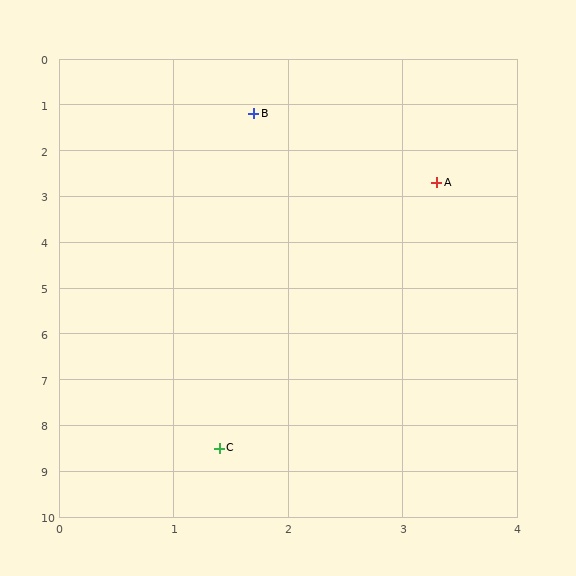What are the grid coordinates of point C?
Point C is at approximately (1.4, 8.5).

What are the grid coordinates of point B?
Point B is at approximately (1.7, 1.2).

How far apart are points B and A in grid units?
Points B and A are about 2.2 grid units apart.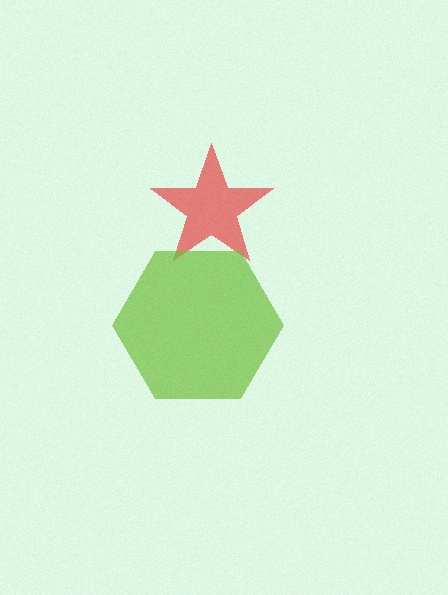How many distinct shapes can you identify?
There are 2 distinct shapes: a red star, a lime hexagon.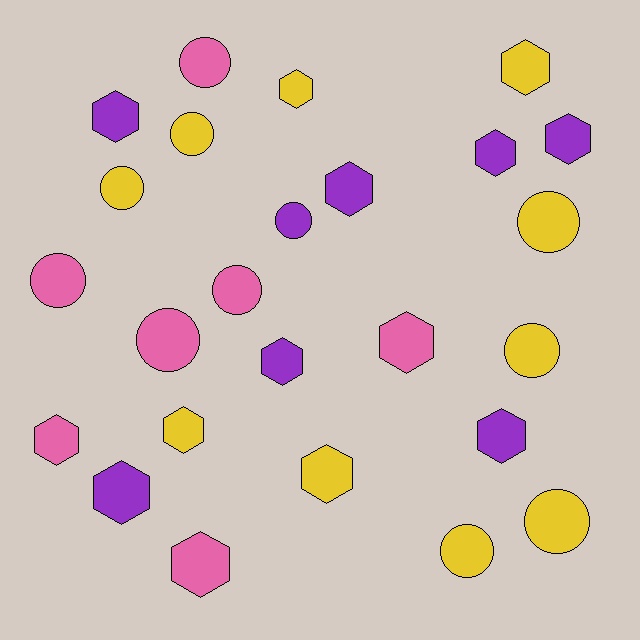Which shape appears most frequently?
Hexagon, with 14 objects.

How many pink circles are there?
There are 4 pink circles.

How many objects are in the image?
There are 25 objects.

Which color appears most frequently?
Yellow, with 10 objects.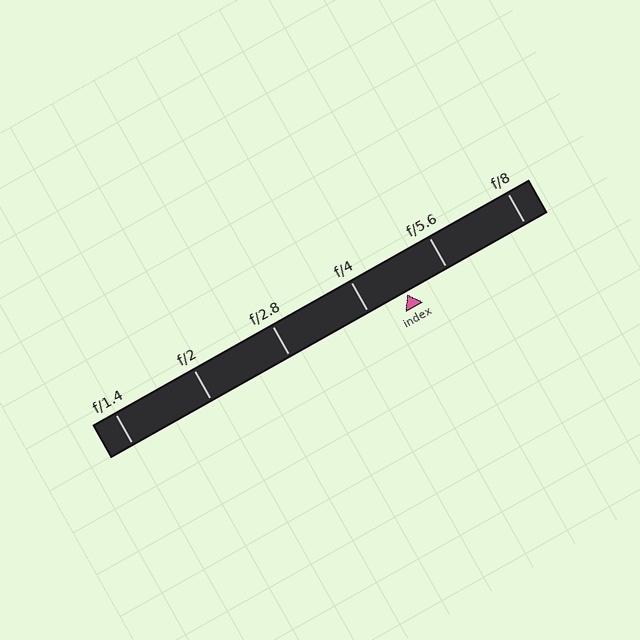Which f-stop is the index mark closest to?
The index mark is closest to f/4.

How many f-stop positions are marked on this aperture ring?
There are 6 f-stop positions marked.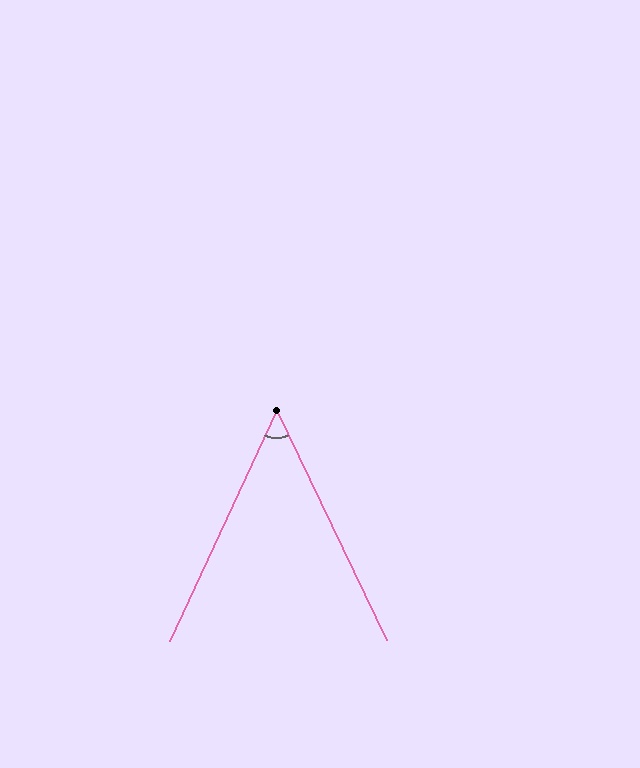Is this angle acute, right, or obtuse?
It is acute.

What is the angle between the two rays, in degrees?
Approximately 50 degrees.